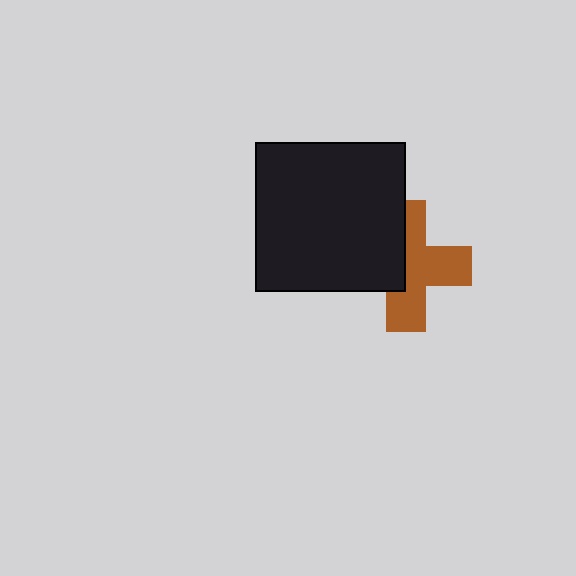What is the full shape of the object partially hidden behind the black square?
The partially hidden object is a brown cross.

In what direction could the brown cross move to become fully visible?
The brown cross could move right. That would shift it out from behind the black square entirely.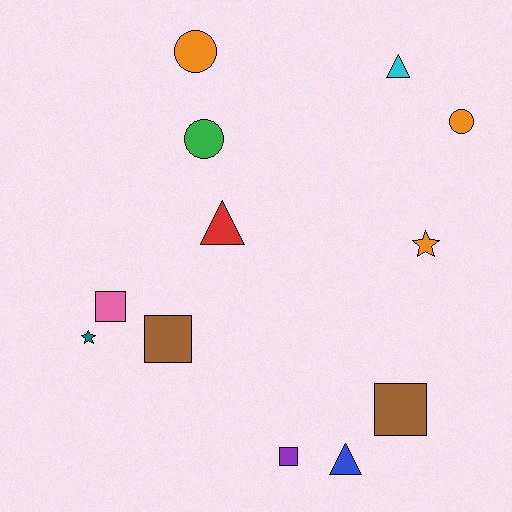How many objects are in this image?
There are 12 objects.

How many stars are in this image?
There are 2 stars.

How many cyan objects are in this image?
There is 1 cyan object.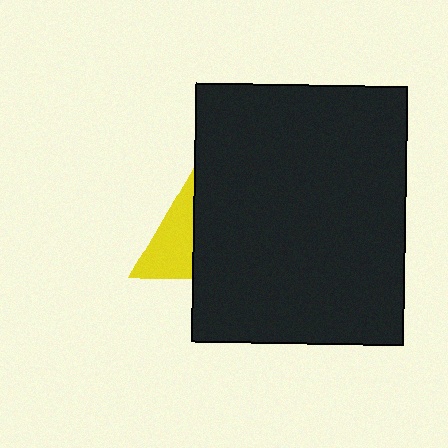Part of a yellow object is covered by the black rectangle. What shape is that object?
It is a triangle.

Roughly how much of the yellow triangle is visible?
About half of it is visible (roughly 50%).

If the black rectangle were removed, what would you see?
You would see the complete yellow triangle.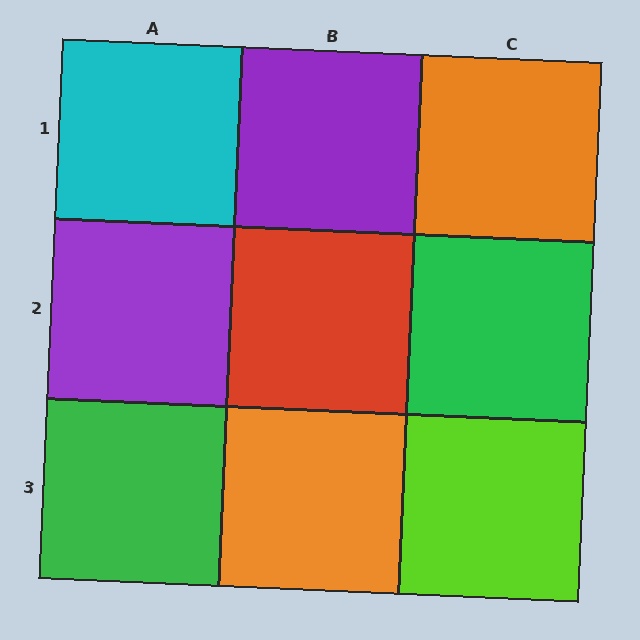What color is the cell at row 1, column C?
Orange.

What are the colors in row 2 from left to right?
Purple, red, green.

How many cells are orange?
2 cells are orange.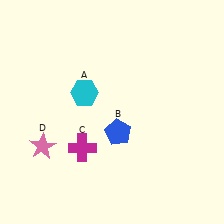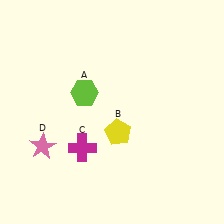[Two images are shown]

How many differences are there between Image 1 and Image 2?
There are 2 differences between the two images.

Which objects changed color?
A changed from cyan to lime. B changed from blue to yellow.